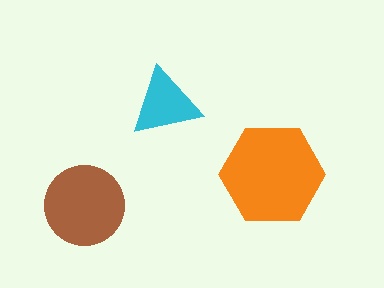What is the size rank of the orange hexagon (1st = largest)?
1st.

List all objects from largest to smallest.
The orange hexagon, the brown circle, the cyan triangle.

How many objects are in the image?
There are 3 objects in the image.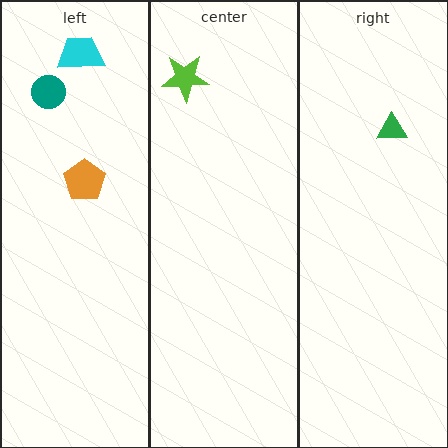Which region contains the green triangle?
The right region.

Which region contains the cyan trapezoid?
The left region.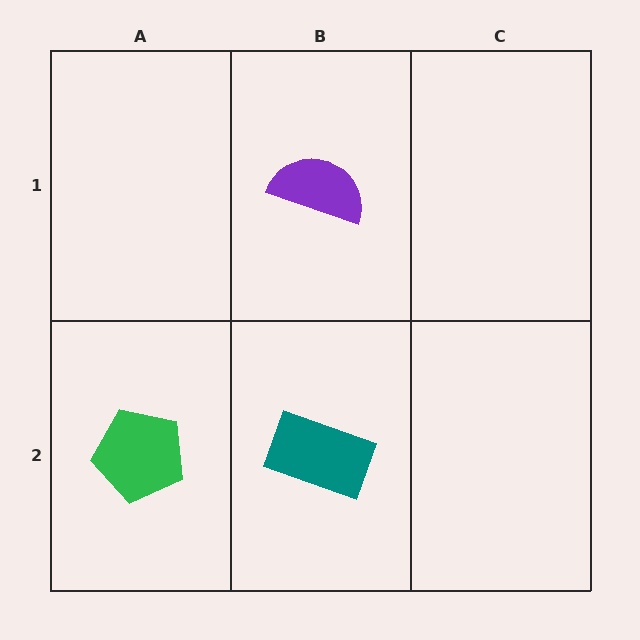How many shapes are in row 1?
1 shape.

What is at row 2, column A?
A green pentagon.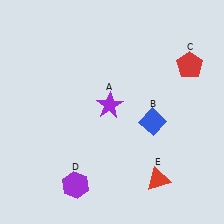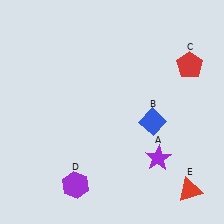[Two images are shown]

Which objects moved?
The objects that moved are: the purple star (A), the red triangle (E).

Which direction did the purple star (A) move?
The purple star (A) moved down.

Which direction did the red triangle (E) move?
The red triangle (E) moved right.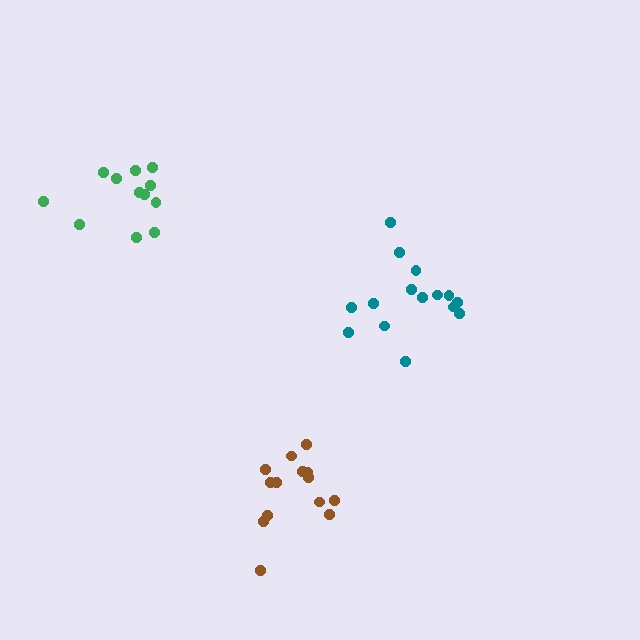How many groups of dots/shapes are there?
There are 3 groups.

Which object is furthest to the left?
The green cluster is leftmost.